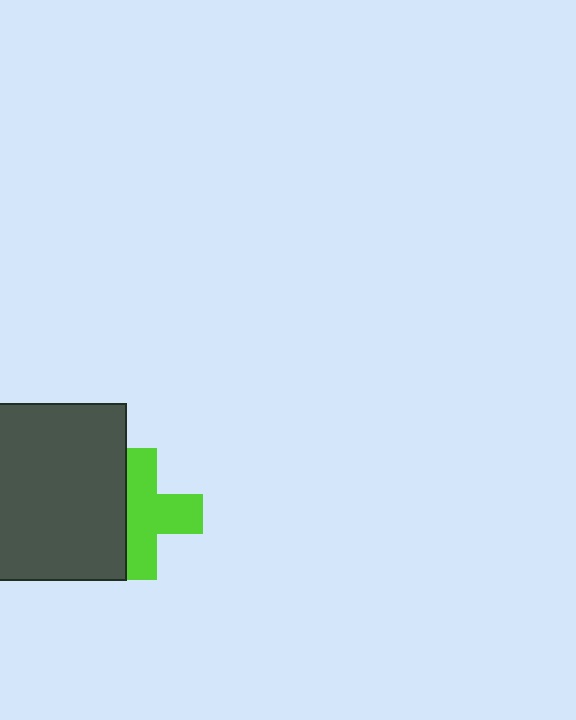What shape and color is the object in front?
The object in front is a dark gray square.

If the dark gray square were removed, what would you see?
You would see the complete lime cross.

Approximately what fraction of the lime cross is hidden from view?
Roughly 35% of the lime cross is hidden behind the dark gray square.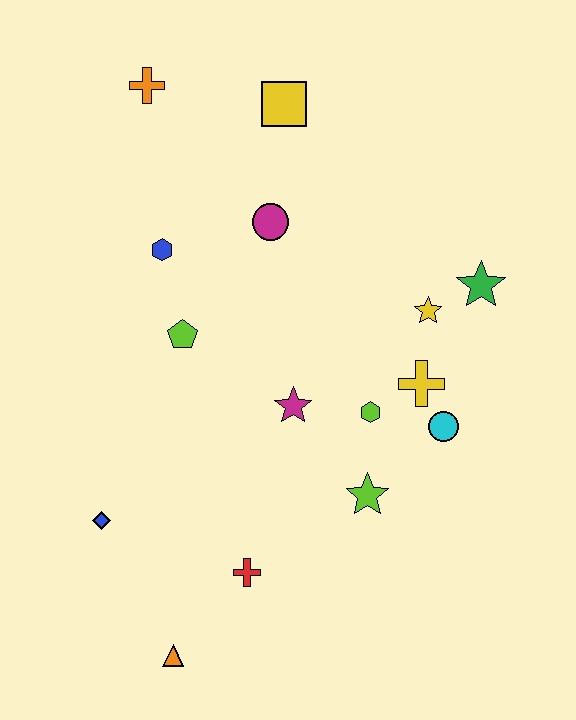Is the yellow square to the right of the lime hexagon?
No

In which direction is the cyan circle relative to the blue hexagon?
The cyan circle is to the right of the blue hexagon.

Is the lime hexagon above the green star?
No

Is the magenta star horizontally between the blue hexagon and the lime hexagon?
Yes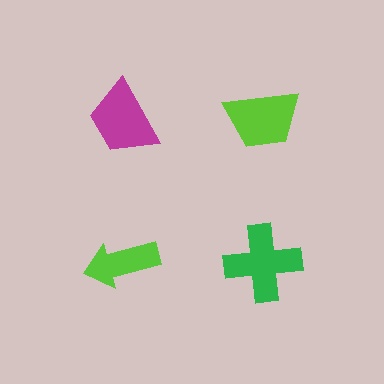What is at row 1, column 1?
A magenta trapezoid.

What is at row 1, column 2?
A lime trapezoid.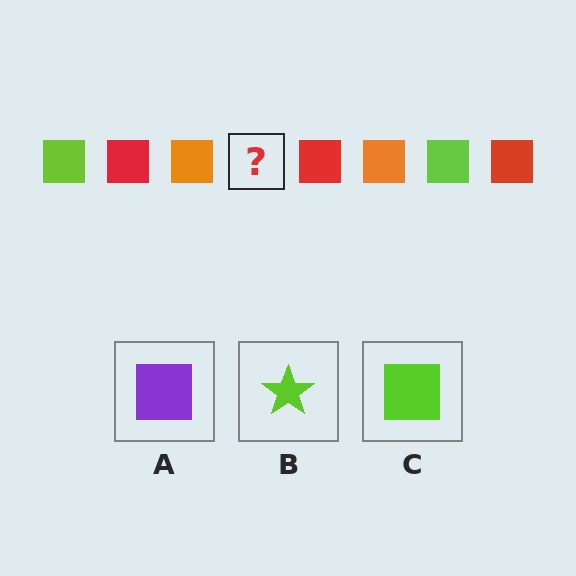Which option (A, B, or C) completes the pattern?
C.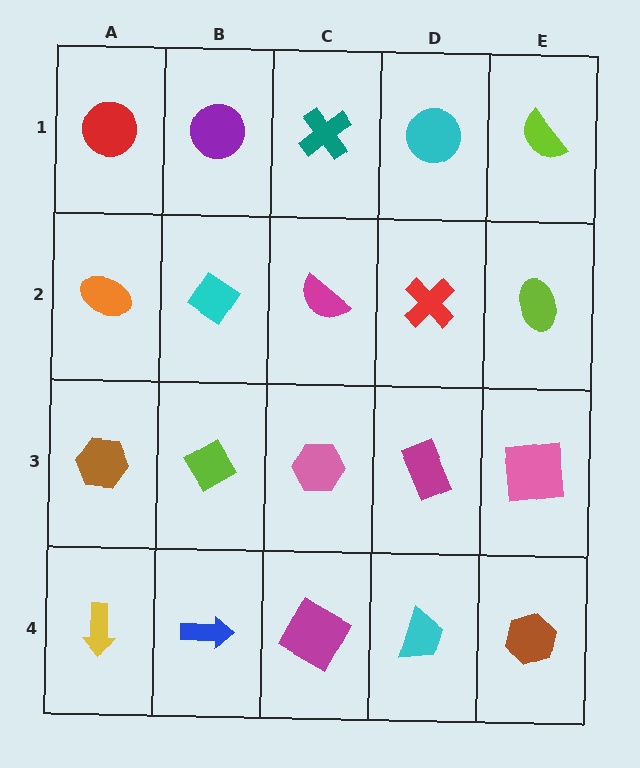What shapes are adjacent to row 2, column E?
A lime semicircle (row 1, column E), a pink square (row 3, column E), a red cross (row 2, column D).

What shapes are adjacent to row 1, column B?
A cyan diamond (row 2, column B), a red circle (row 1, column A), a teal cross (row 1, column C).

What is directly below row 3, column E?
A brown hexagon.